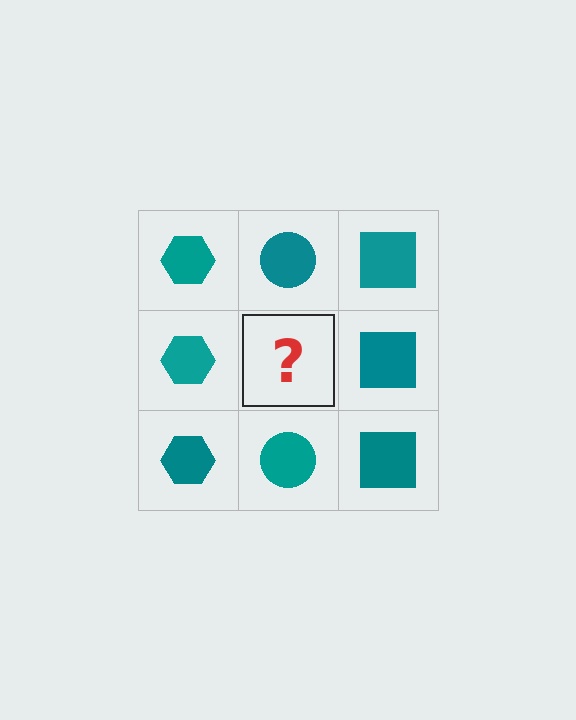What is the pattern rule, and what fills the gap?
The rule is that each column has a consistent shape. The gap should be filled with a teal circle.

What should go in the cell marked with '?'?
The missing cell should contain a teal circle.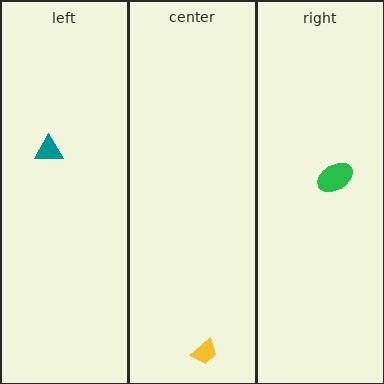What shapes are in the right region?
The green ellipse.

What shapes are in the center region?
The yellow trapezoid.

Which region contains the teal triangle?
The left region.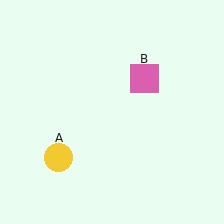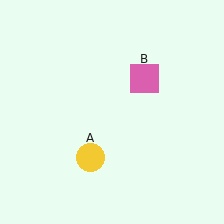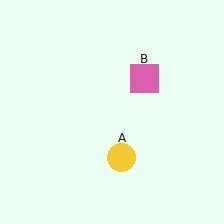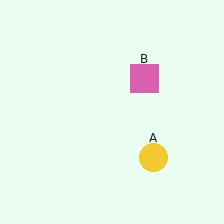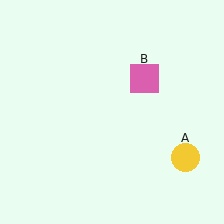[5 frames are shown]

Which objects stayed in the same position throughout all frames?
Pink square (object B) remained stationary.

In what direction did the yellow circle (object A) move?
The yellow circle (object A) moved right.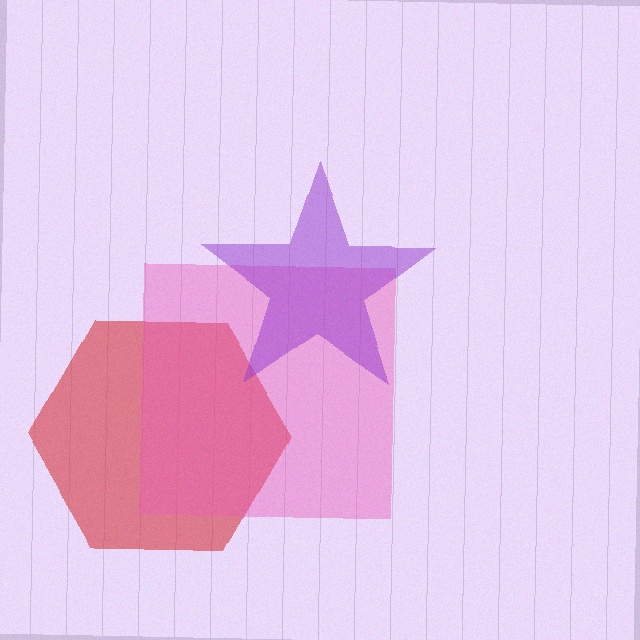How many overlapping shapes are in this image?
There are 3 overlapping shapes in the image.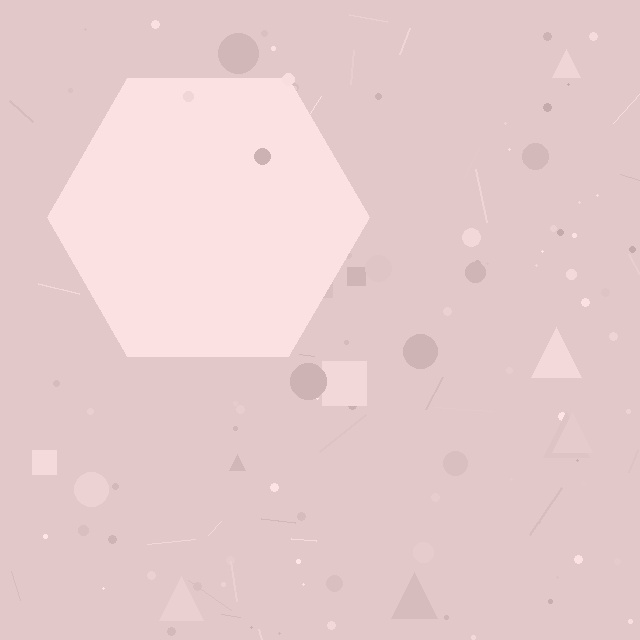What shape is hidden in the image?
A hexagon is hidden in the image.